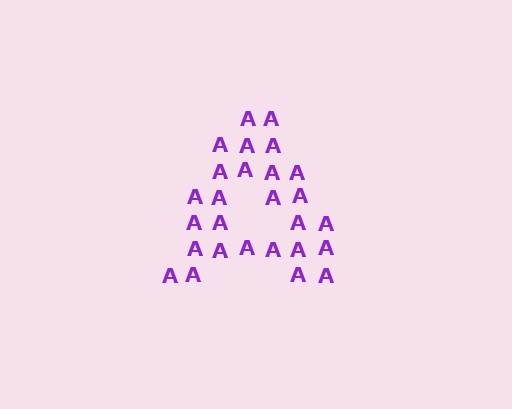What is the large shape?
The large shape is the letter A.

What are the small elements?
The small elements are letter A's.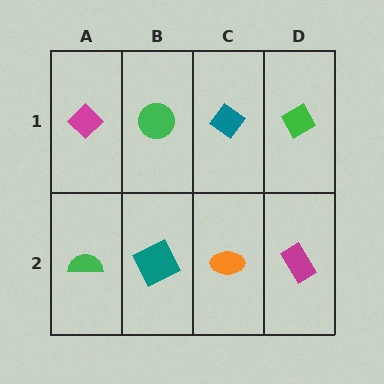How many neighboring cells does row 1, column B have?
3.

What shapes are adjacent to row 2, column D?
A green diamond (row 1, column D), an orange ellipse (row 2, column C).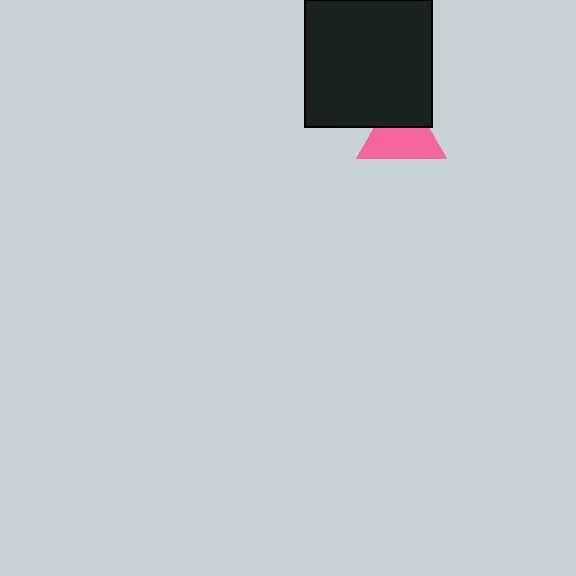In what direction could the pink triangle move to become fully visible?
The pink triangle could move down. That would shift it out from behind the black square entirely.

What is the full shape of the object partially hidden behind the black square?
The partially hidden object is a pink triangle.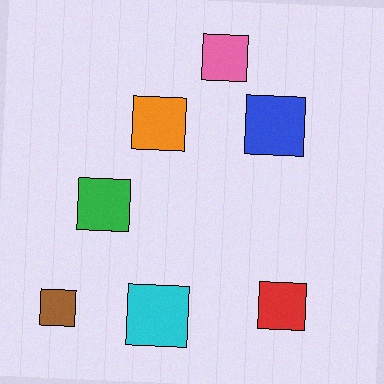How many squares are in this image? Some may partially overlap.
There are 7 squares.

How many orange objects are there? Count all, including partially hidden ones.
There is 1 orange object.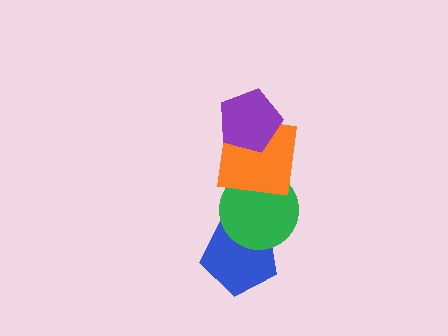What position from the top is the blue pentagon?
The blue pentagon is 4th from the top.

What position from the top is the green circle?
The green circle is 3rd from the top.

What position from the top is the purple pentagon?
The purple pentagon is 1st from the top.